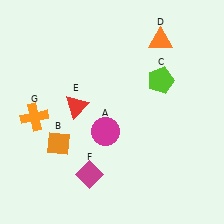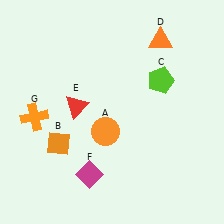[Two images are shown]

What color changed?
The circle (A) changed from magenta in Image 1 to orange in Image 2.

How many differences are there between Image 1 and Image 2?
There is 1 difference between the two images.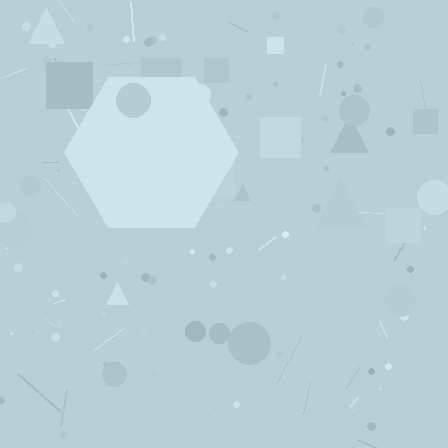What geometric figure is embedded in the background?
A hexagon is embedded in the background.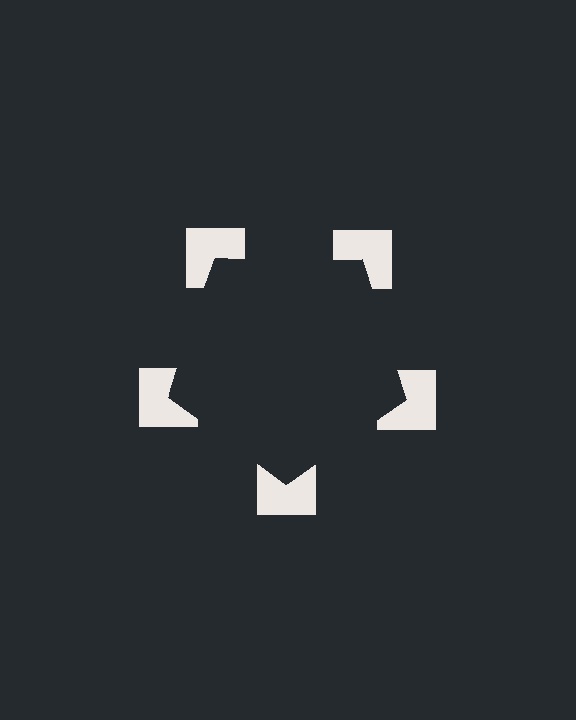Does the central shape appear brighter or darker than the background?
It typically appears slightly darker than the background, even though no actual brightness change is drawn.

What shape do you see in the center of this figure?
An illusory pentagon — its edges are inferred from the aligned wedge cuts in the notched squares, not physically drawn.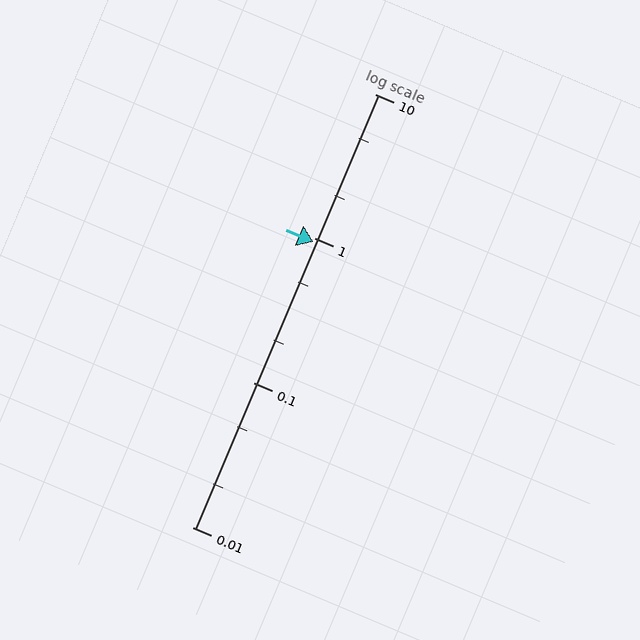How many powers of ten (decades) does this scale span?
The scale spans 3 decades, from 0.01 to 10.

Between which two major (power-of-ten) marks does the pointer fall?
The pointer is between 0.1 and 1.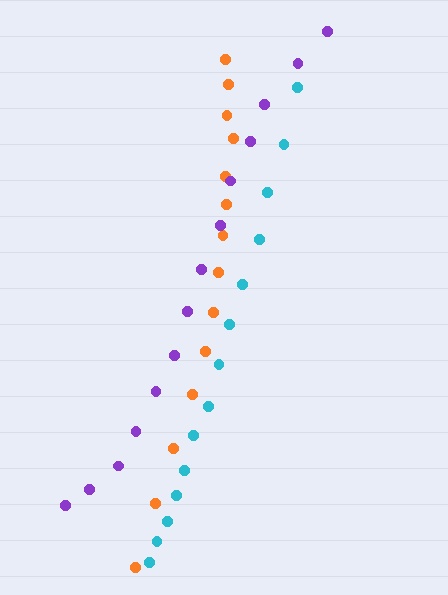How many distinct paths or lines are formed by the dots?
There are 3 distinct paths.